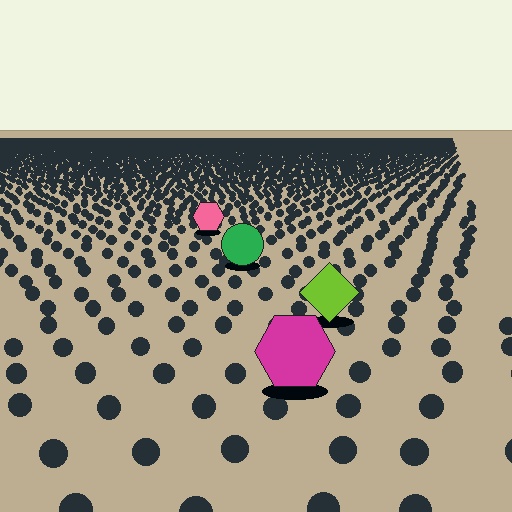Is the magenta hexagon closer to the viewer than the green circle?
Yes. The magenta hexagon is closer — you can tell from the texture gradient: the ground texture is coarser near it.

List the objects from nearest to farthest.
From nearest to farthest: the magenta hexagon, the lime diamond, the green circle, the pink hexagon.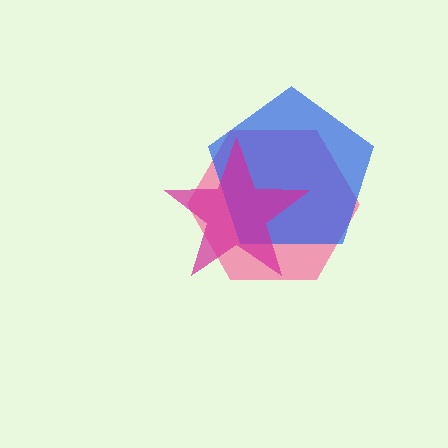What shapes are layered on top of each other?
The layered shapes are: a pink hexagon, a blue pentagon, a magenta star.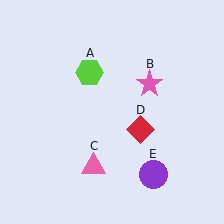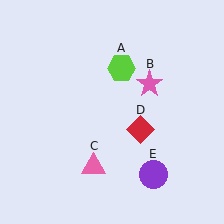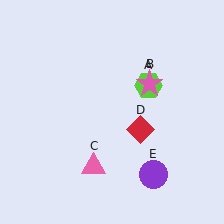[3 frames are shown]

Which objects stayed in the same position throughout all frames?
Pink star (object B) and pink triangle (object C) and red diamond (object D) and purple circle (object E) remained stationary.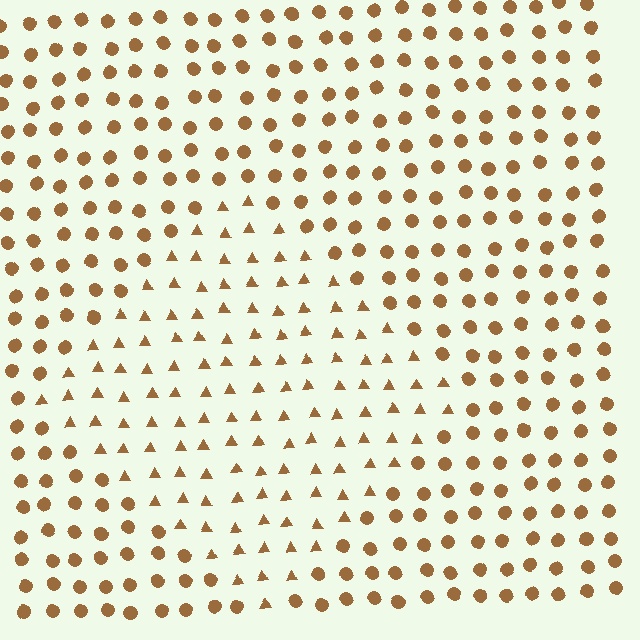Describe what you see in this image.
The image is filled with small brown elements arranged in a uniform grid. A diamond-shaped region contains triangles, while the surrounding area contains circles. The boundary is defined purely by the change in element shape.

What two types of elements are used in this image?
The image uses triangles inside the diamond region and circles outside it.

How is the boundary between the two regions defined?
The boundary is defined by a change in element shape: triangles inside vs. circles outside. All elements share the same color and spacing.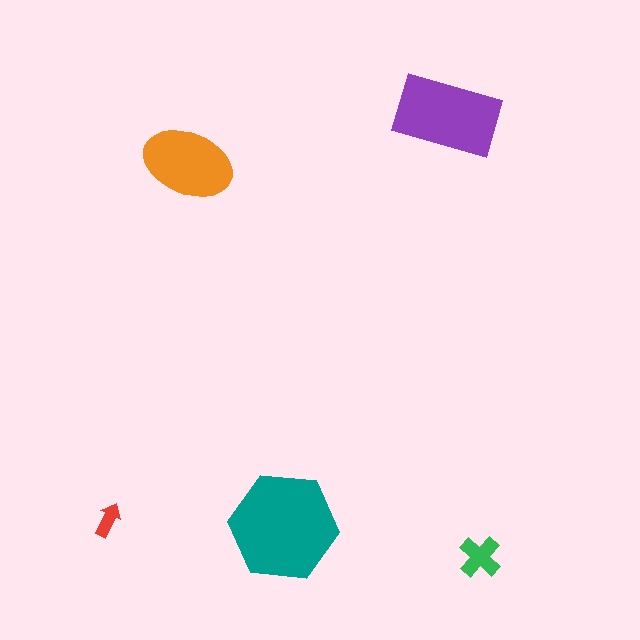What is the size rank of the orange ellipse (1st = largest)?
3rd.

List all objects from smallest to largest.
The red arrow, the green cross, the orange ellipse, the purple rectangle, the teal hexagon.